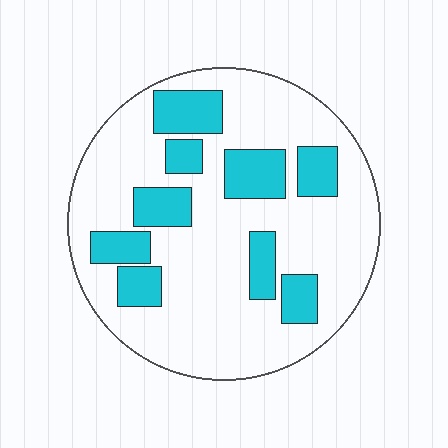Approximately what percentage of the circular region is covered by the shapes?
Approximately 25%.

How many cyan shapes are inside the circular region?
9.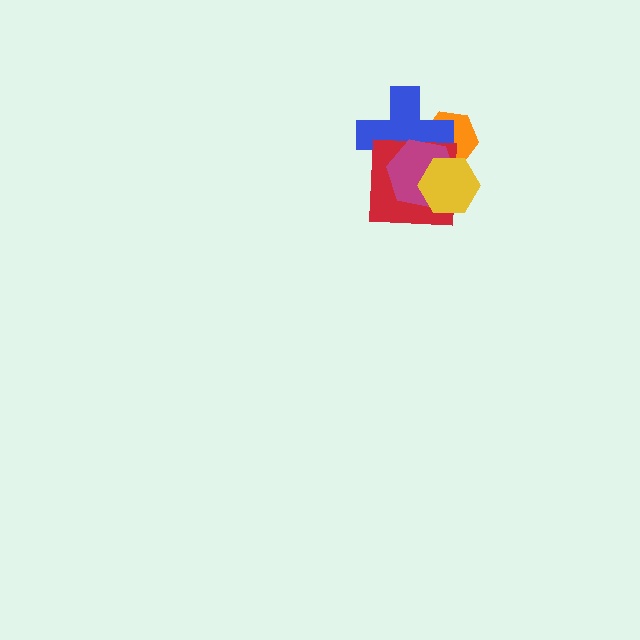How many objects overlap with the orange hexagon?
4 objects overlap with the orange hexagon.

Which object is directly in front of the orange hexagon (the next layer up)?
The blue cross is directly in front of the orange hexagon.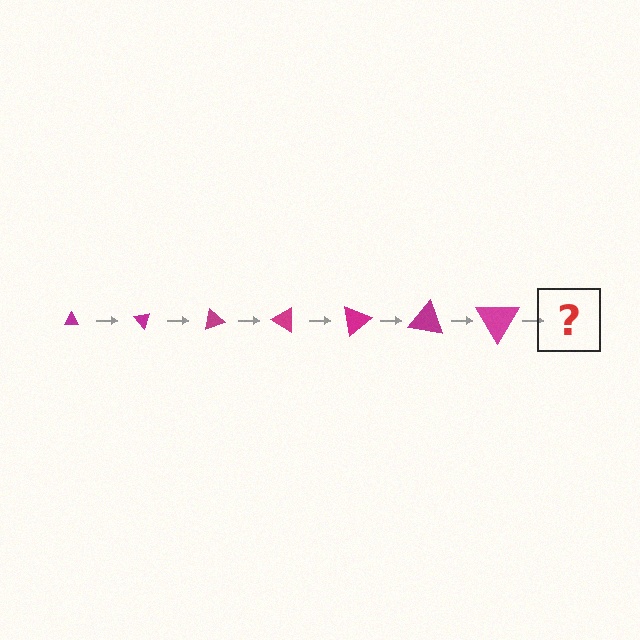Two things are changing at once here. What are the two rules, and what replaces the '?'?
The two rules are that the triangle grows larger each step and it rotates 50 degrees each step. The '?' should be a triangle, larger than the previous one and rotated 350 degrees from the start.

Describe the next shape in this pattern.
It should be a triangle, larger than the previous one and rotated 350 degrees from the start.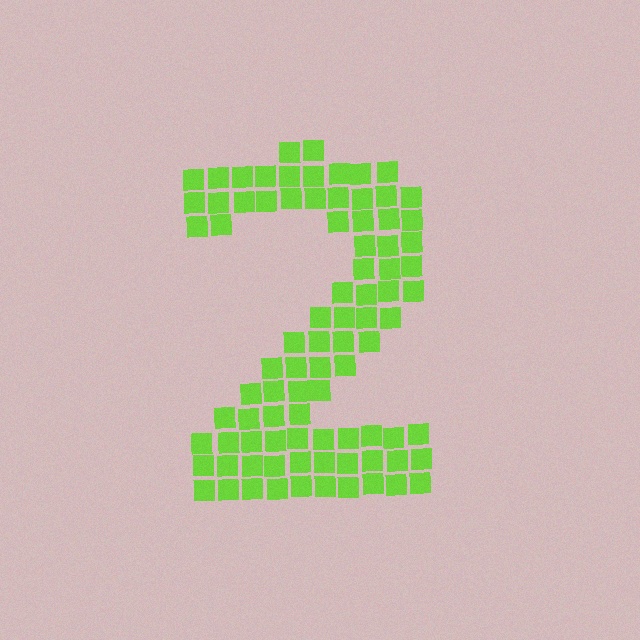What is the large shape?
The large shape is the digit 2.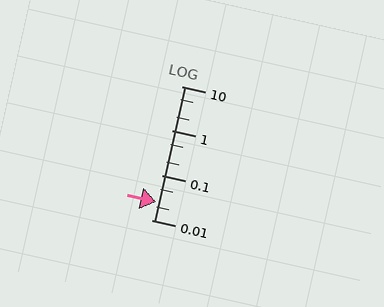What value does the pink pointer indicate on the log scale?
The pointer indicates approximately 0.025.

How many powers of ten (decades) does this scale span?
The scale spans 3 decades, from 0.01 to 10.